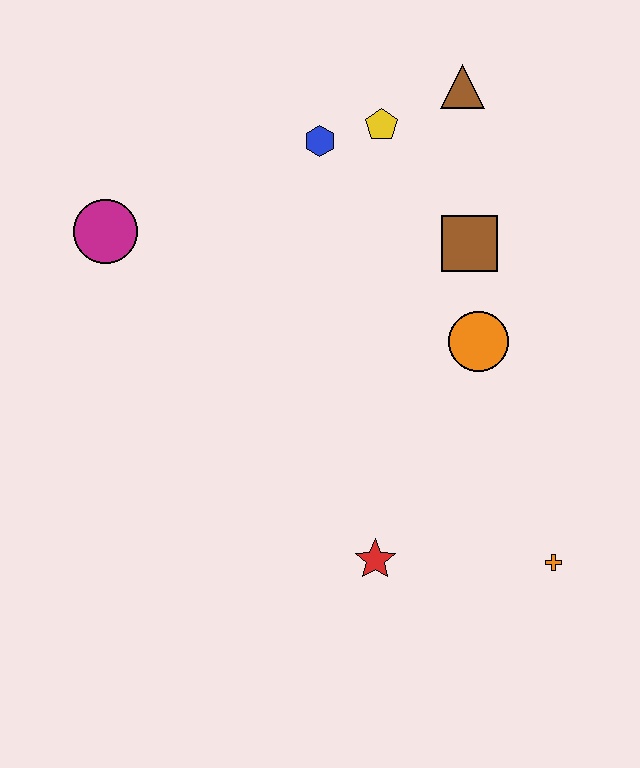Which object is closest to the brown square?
The orange circle is closest to the brown square.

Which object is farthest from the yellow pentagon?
The orange cross is farthest from the yellow pentagon.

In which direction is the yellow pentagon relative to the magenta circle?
The yellow pentagon is to the right of the magenta circle.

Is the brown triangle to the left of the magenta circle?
No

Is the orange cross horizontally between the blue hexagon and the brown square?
No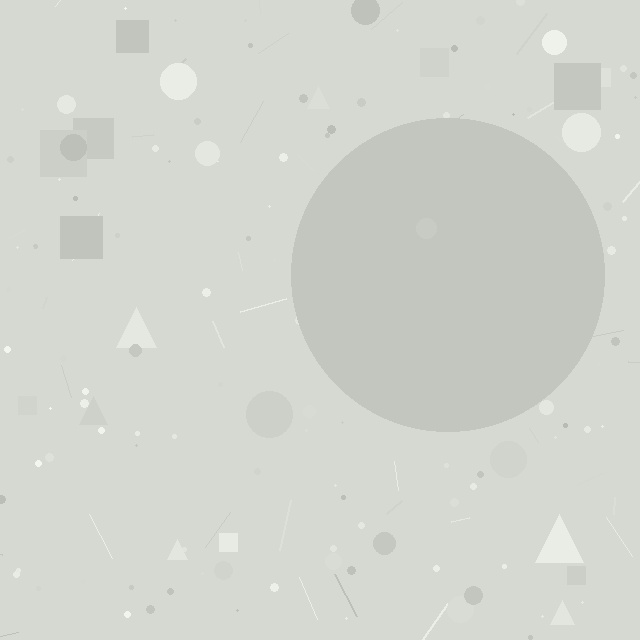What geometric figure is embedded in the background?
A circle is embedded in the background.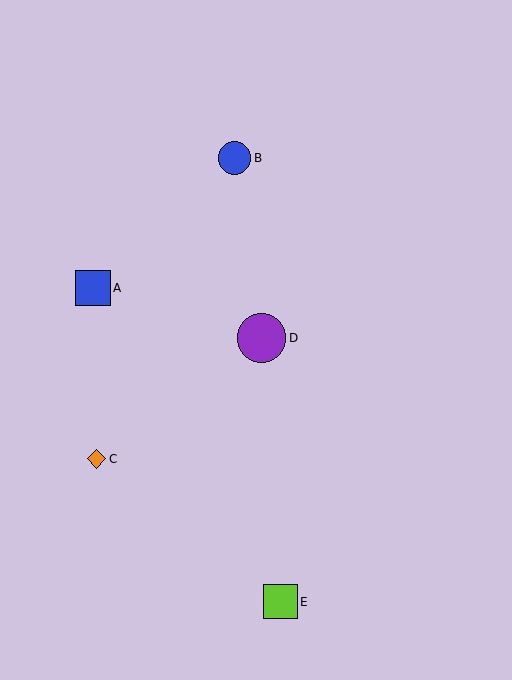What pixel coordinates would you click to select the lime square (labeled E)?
Click at (280, 602) to select the lime square E.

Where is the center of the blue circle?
The center of the blue circle is at (234, 158).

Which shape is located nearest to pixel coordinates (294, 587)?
The lime square (labeled E) at (280, 602) is nearest to that location.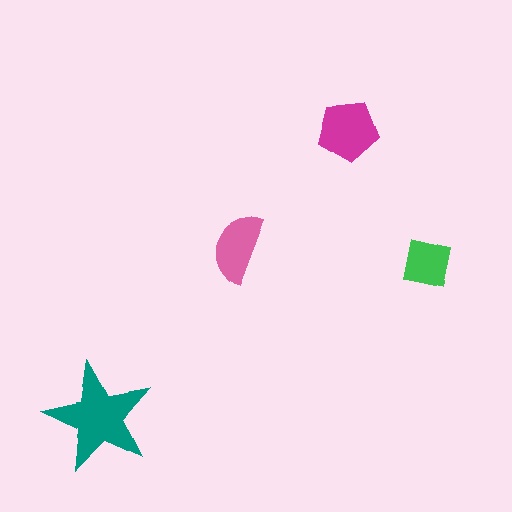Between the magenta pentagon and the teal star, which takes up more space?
The teal star.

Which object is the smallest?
The green square.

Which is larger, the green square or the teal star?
The teal star.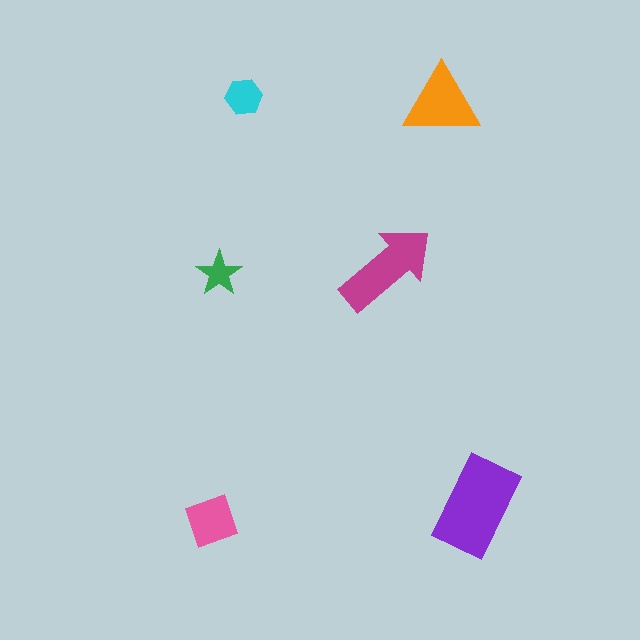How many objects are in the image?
There are 6 objects in the image.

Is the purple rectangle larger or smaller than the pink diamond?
Larger.